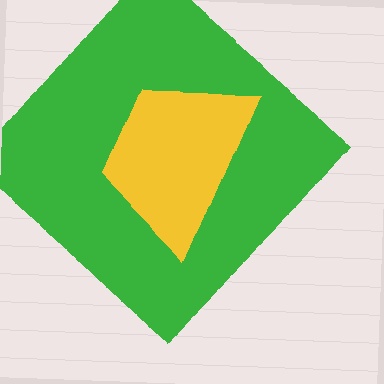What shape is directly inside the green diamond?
The yellow trapezoid.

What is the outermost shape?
The green diamond.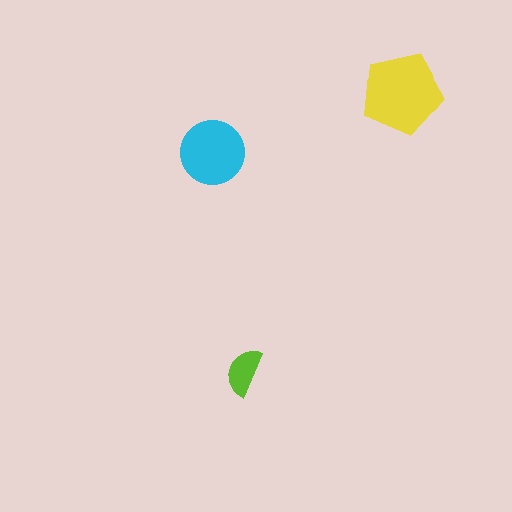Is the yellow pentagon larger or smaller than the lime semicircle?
Larger.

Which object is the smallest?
The lime semicircle.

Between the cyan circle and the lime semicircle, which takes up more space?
The cyan circle.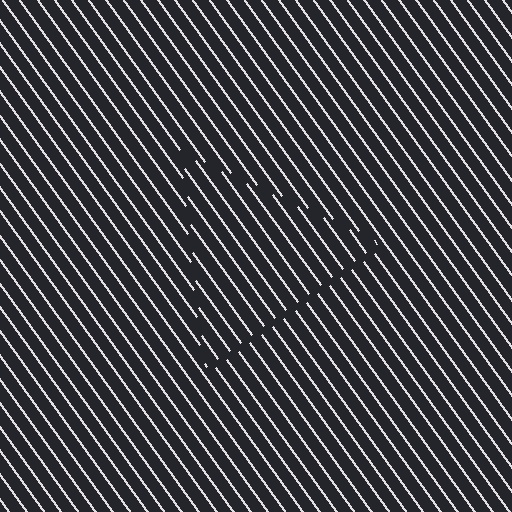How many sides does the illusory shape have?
3 sides — the line-ends trace a triangle.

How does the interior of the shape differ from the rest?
The interior of the shape contains the same grating, shifted by half a period — the contour is defined by the phase discontinuity where line-ends from the inner and outer gratings abut.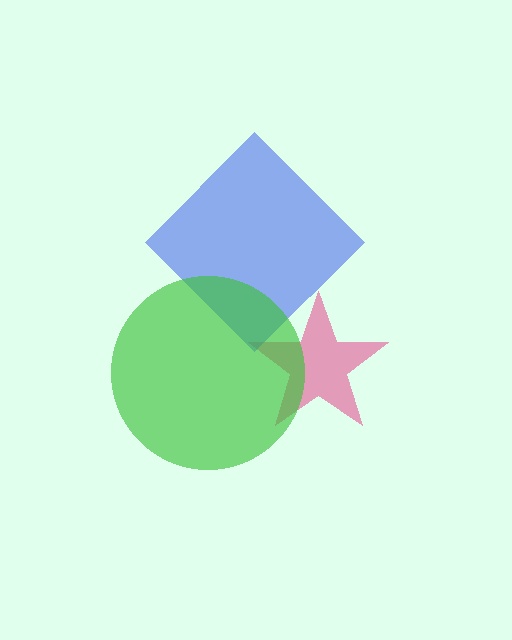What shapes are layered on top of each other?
The layered shapes are: a pink star, a blue diamond, a green circle.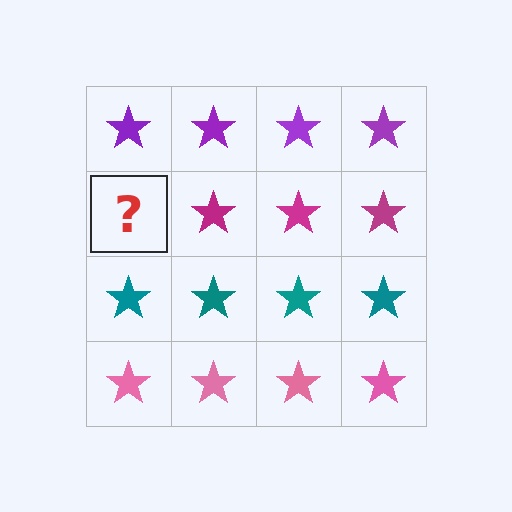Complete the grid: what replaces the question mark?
The question mark should be replaced with a magenta star.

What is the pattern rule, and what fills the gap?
The rule is that each row has a consistent color. The gap should be filled with a magenta star.